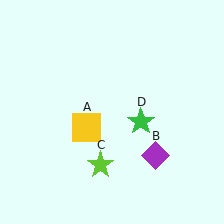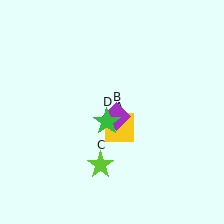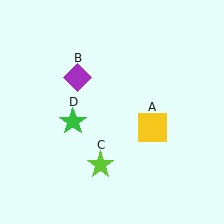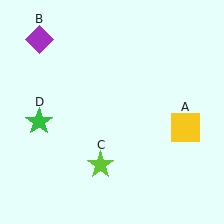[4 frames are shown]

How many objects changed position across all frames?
3 objects changed position: yellow square (object A), purple diamond (object B), green star (object D).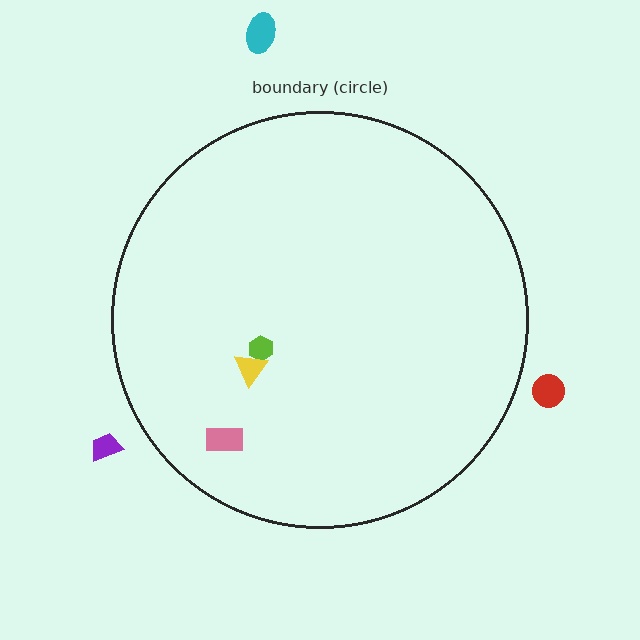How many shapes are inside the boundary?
3 inside, 3 outside.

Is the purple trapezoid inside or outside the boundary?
Outside.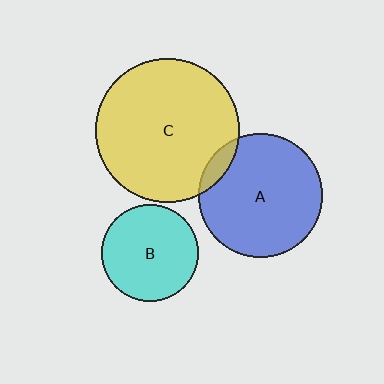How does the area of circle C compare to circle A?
Approximately 1.4 times.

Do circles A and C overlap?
Yes.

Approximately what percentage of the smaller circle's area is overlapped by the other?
Approximately 10%.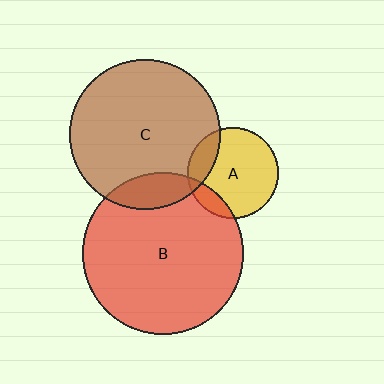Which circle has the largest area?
Circle B (red).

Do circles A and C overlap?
Yes.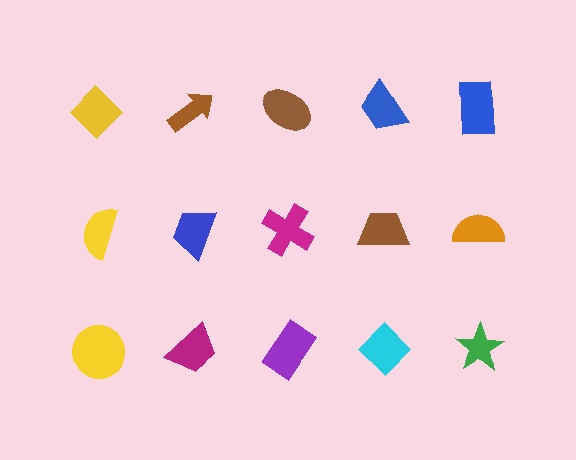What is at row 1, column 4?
A blue trapezoid.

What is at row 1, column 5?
A blue rectangle.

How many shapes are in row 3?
5 shapes.